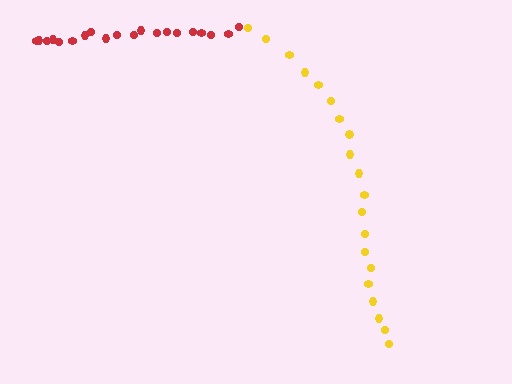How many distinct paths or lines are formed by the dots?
There are 2 distinct paths.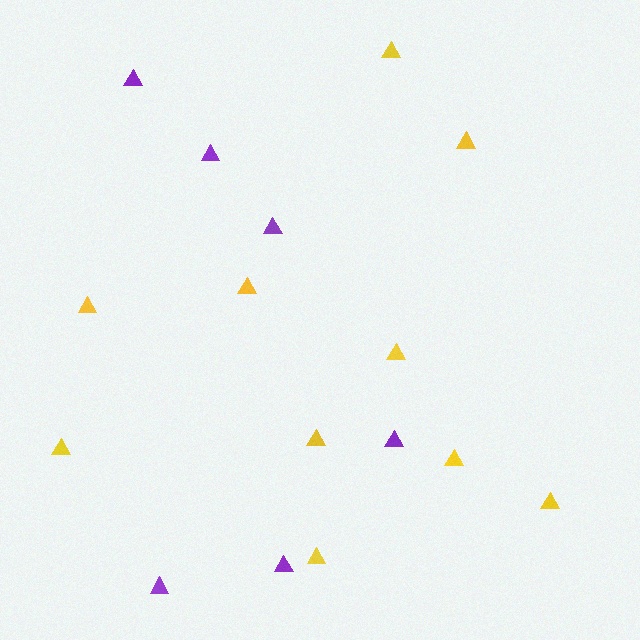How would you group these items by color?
There are 2 groups: one group of purple triangles (6) and one group of yellow triangles (10).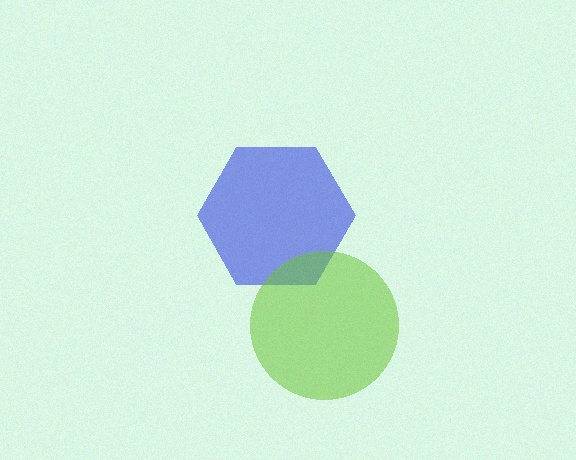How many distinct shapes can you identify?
There are 2 distinct shapes: a blue hexagon, a lime circle.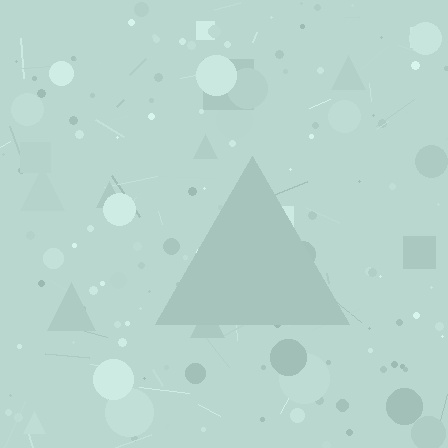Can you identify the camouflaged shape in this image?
The camouflaged shape is a triangle.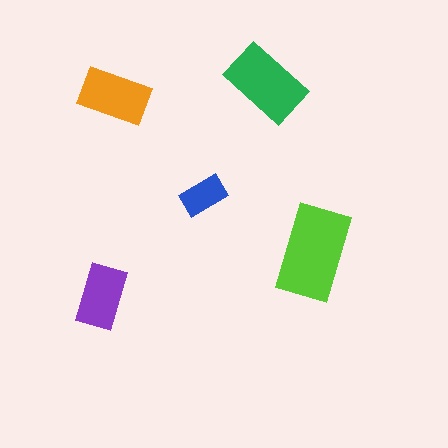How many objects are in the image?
There are 5 objects in the image.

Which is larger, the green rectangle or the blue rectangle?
The green one.